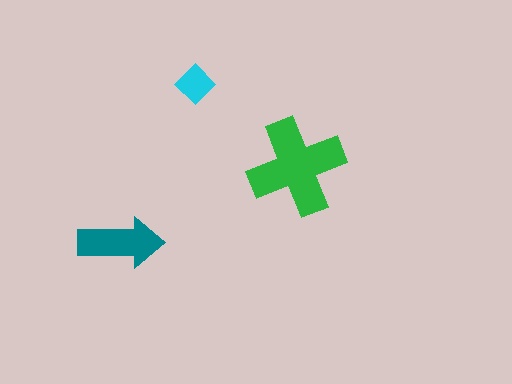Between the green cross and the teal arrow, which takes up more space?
The green cross.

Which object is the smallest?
The cyan diamond.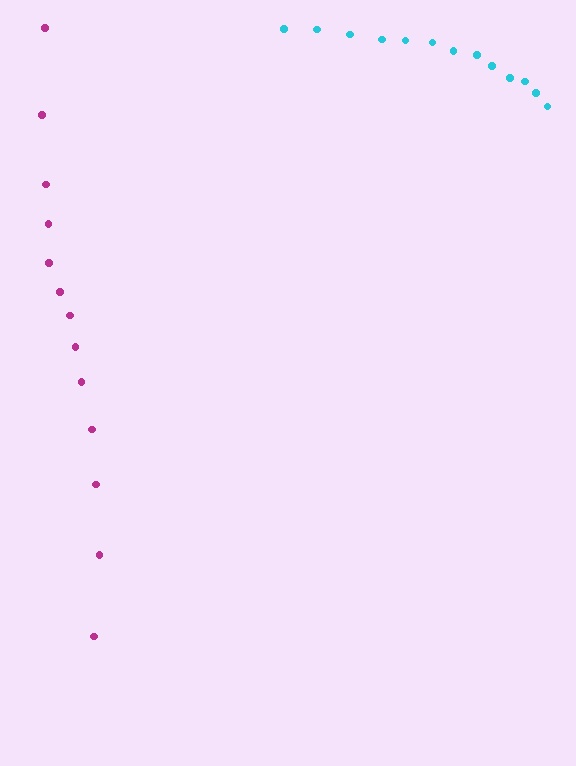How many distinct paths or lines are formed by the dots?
There are 2 distinct paths.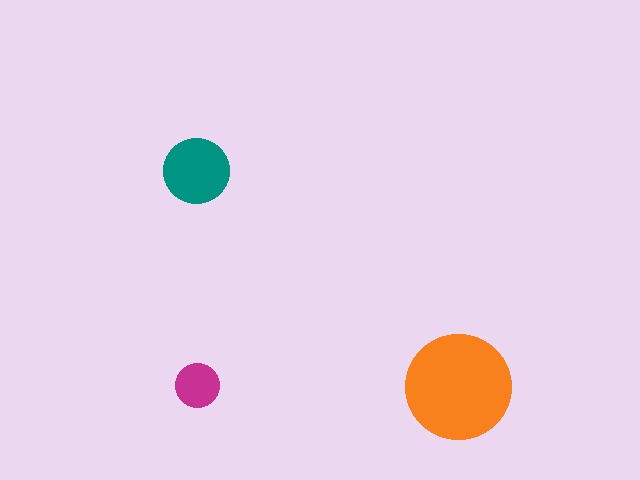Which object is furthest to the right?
The orange circle is rightmost.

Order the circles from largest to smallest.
the orange one, the teal one, the magenta one.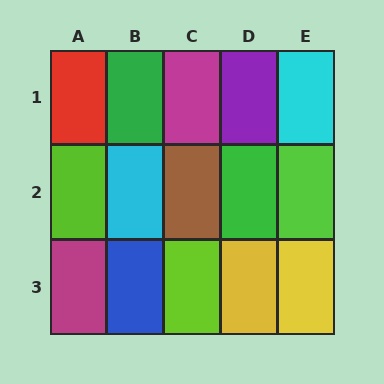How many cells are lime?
3 cells are lime.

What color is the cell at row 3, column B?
Blue.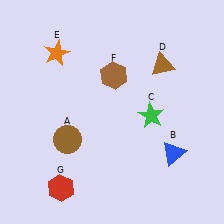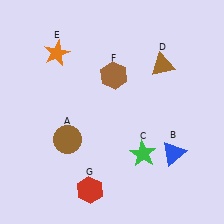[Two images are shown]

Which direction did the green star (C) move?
The green star (C) moved down.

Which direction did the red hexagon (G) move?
The red hexagon (G) moved right.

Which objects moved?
The objects that moved are: the green star (C), the red hexagon (G).